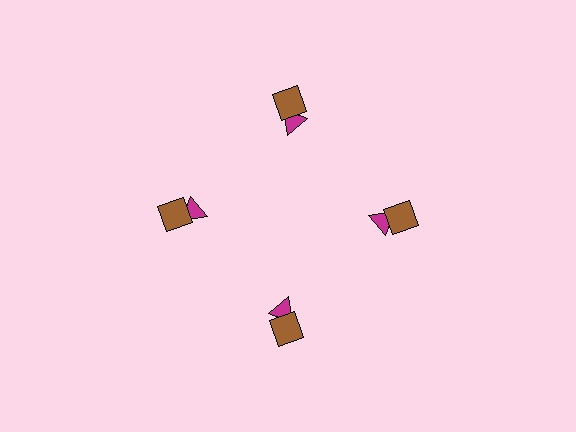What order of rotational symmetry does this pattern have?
This pattern has 4-fold rotational symmetry.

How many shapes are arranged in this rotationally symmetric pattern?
There are 8 shapes, arranged in 4 groups of 2.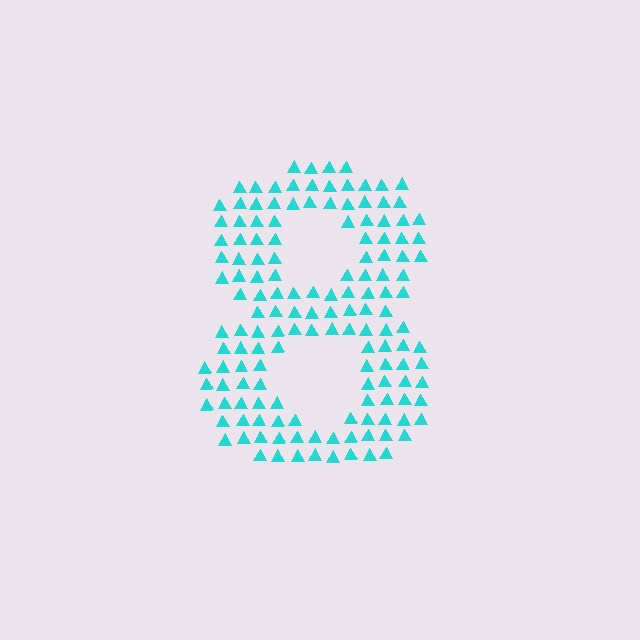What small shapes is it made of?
It is made of small triangles.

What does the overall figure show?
The overall figure shows the digit 8.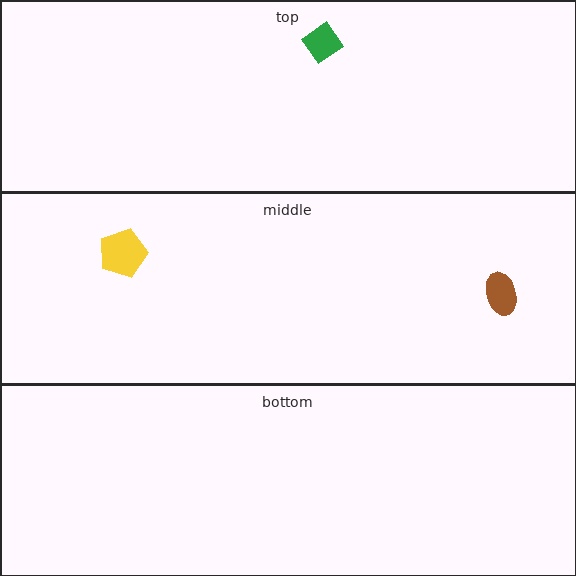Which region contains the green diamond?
The top region.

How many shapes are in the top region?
1.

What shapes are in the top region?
The green diamond.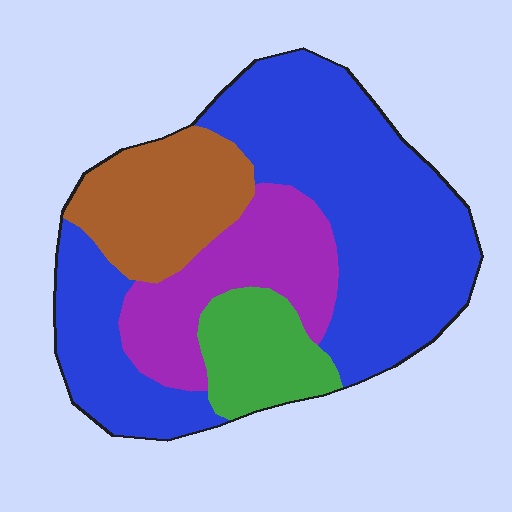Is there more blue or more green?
Blue.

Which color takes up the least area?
Green, at roughly 10%.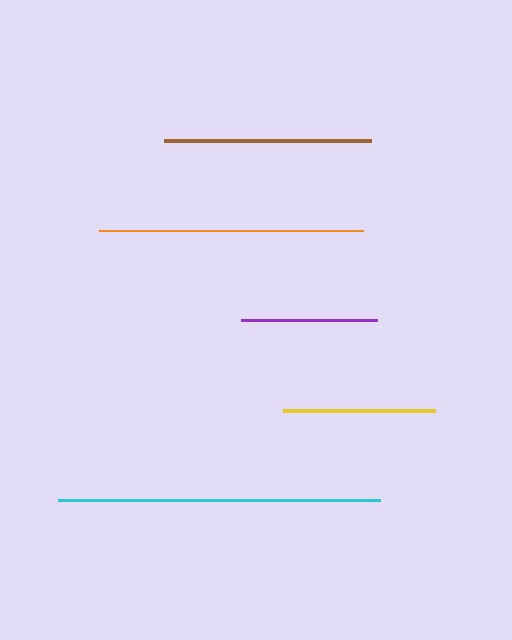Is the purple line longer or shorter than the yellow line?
The yellow line is longer than the purple line.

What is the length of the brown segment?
The brown segment is approximately 207 pixels long.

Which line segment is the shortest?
The purple line is the shortest at approximately 136 pixels.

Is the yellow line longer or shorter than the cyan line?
The cyan line is longer than the yellow line.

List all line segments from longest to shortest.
From longest to shortest: cyan, orange, brown, yellow, purple.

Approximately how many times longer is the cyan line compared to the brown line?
The cyan line is approximately 1.6 times the length of the brown line.